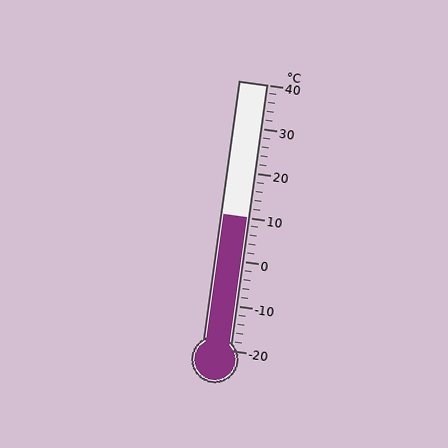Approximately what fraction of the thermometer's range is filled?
The thermometer is filled to approximately 50% of its range.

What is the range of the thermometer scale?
The thermometer scale ranges from -20°C to 40°C.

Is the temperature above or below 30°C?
The temperature is below 30°C.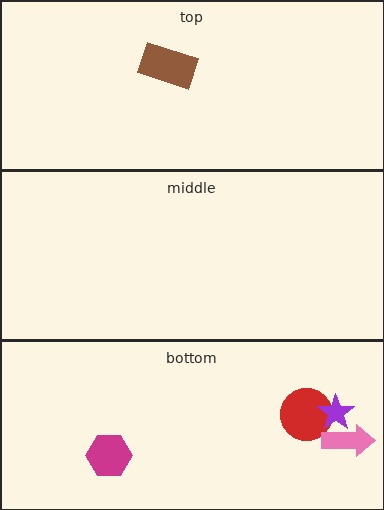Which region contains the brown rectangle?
The top region.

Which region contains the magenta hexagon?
The bottom region.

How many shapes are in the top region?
1.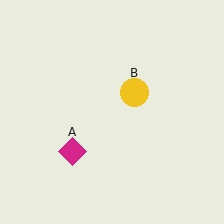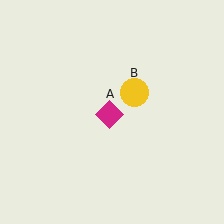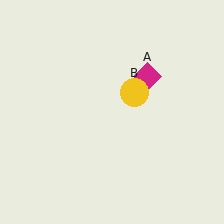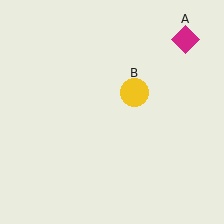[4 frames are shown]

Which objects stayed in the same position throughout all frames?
Yellow circle (object B) remained stationary.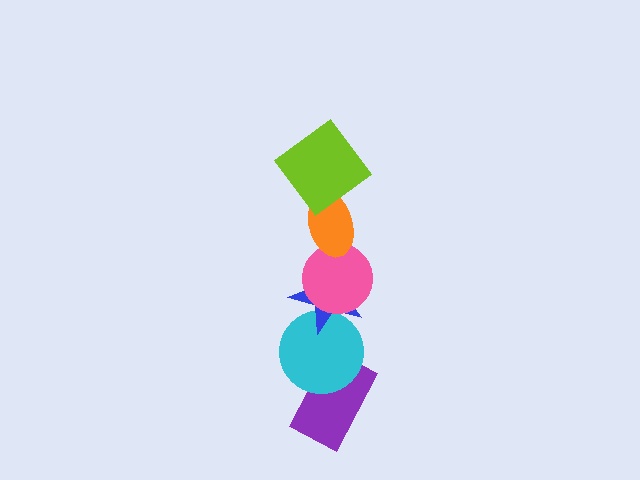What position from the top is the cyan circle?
The cyan circle is 5th from the top.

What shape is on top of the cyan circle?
The blue star is on top of the cyan circle.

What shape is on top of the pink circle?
The orange ellipse is on top of the pink circle.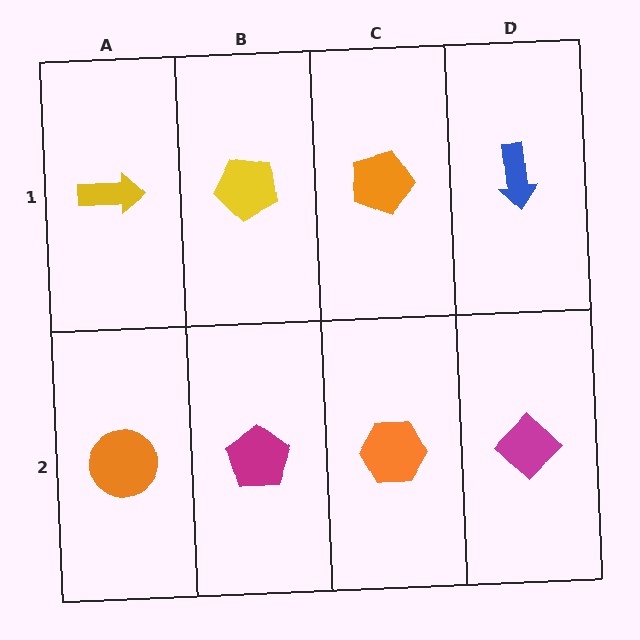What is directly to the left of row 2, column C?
A magenta pentagon.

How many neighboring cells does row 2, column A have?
2.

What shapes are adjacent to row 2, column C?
An orange pentagon (row 1, column C), a magenta pentagon (row 2, column B), a magenta diamond (row 2, column D).